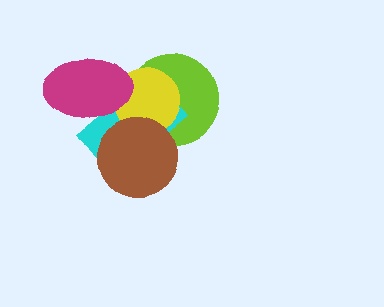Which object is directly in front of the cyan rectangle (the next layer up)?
The yellow circle is directly in front of the cyan rectangle.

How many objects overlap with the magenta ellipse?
2 objects overlap with the magenta ellipse.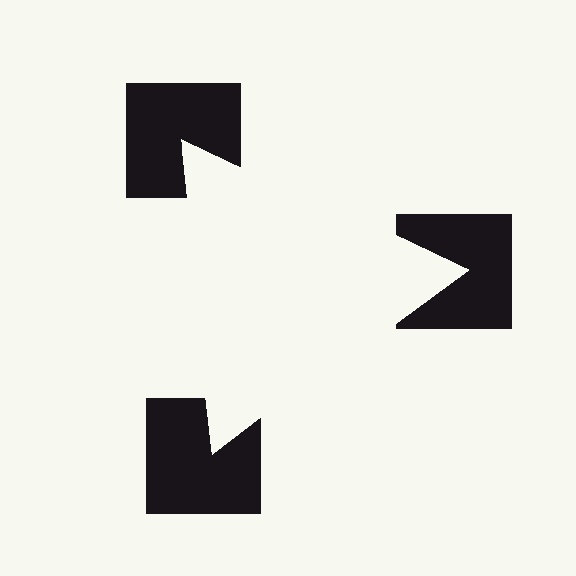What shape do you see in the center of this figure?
An illusory triangle — its edges are inferred from the aligned wedge cuts in the notched squares, not physically drawn.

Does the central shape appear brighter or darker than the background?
It typically appears slightly brighter than the background, even though no actual brightness change is drawn.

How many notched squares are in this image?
There are 3 — one at each vertex of the illusory triangle.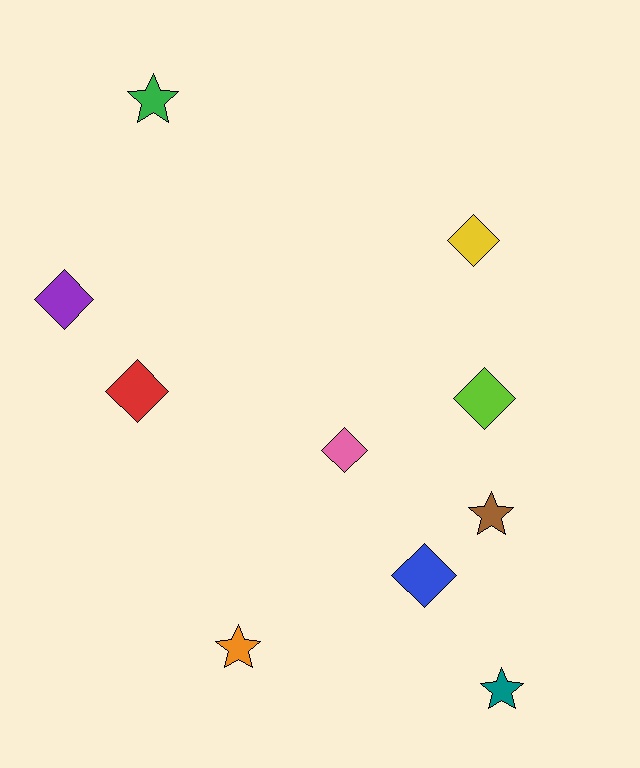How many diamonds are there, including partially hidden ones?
There are 6 diamonds.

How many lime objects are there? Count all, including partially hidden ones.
There is 1 lime object.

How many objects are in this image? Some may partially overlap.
There are 10 objects.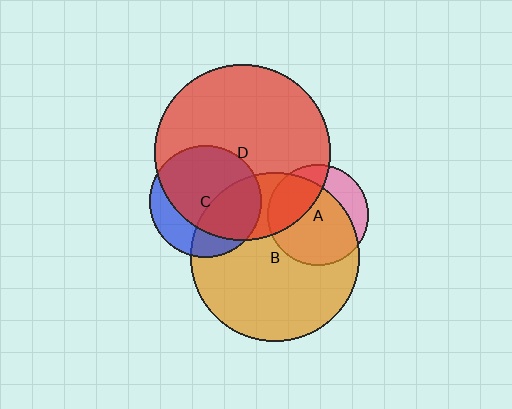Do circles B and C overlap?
Yes.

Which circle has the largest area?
Circle D (red).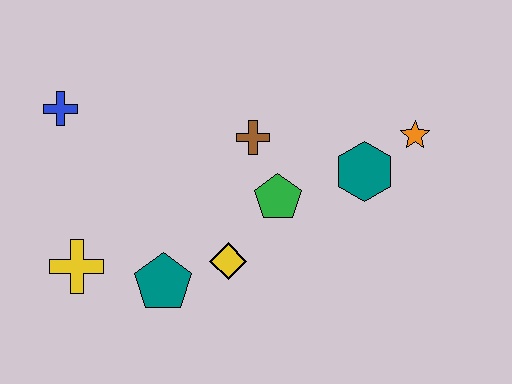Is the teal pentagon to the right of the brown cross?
No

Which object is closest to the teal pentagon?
The yellow diamond is closest to the teal pentagon.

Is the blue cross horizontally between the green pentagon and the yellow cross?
No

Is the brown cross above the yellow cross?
Yes